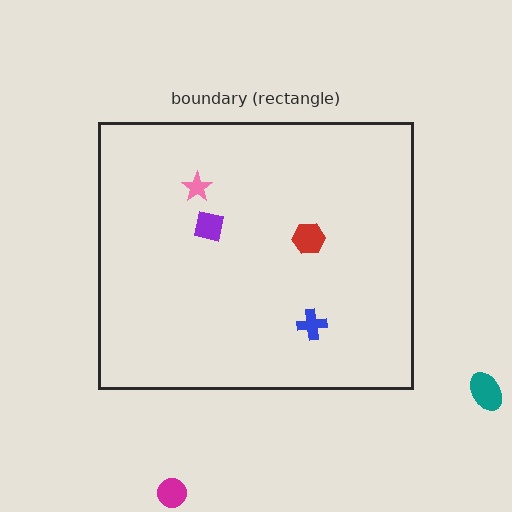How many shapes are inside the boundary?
4 inside, 2 outside.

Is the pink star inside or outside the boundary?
Inside.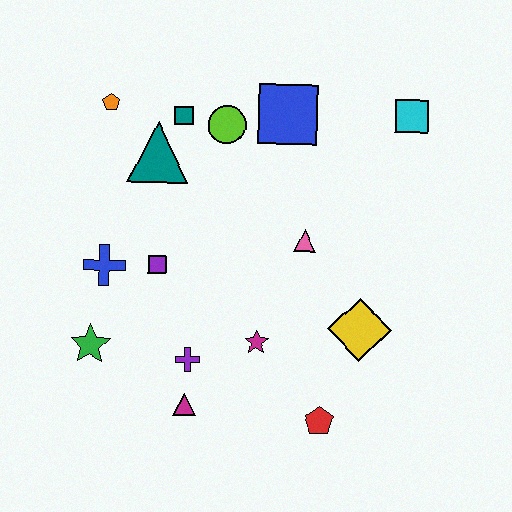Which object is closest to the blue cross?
The purple square is closest to the blue cross.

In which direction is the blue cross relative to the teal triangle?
The blue cross is below the teal triangle.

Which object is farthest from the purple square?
The cyan square is farthest from the purple square.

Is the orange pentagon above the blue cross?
Yes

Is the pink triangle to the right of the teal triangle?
Yes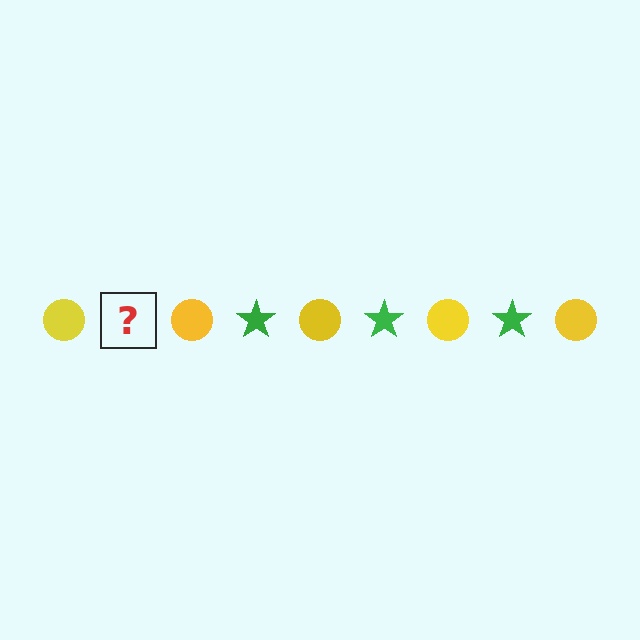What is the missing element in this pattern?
The missing element is a green star.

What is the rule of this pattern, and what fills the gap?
The rule is that the pattern alternates between yellow circle and green star. The gap should be filled with a green star.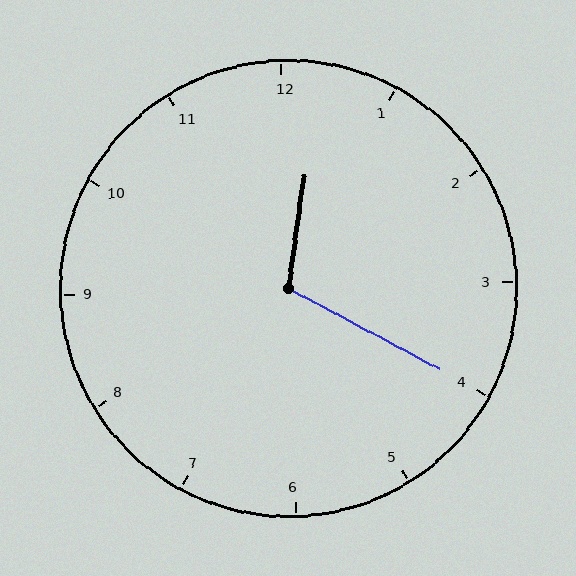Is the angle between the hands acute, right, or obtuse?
It is obtuse.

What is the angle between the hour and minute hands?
Approximately 110 degrees.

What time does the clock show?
12:20.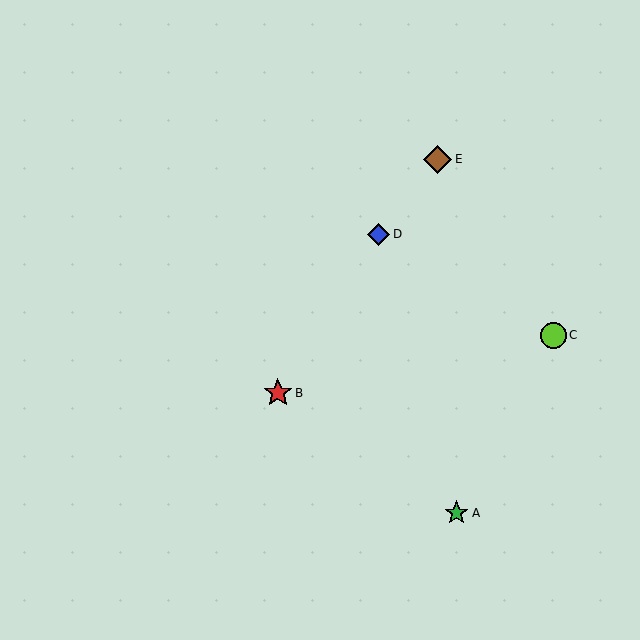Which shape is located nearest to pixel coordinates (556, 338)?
The lime circle (labeled C) at (554, 336) is nearest to that location.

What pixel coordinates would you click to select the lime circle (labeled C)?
Click at (554, 336) to select the lime circle C.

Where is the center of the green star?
The center of the green star is at (457, 513).